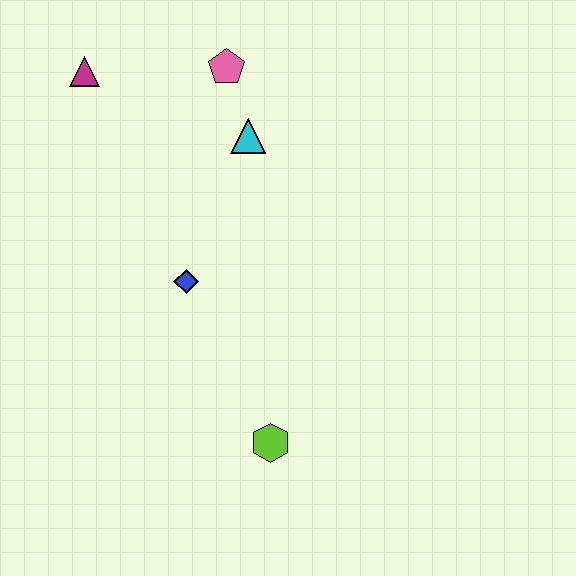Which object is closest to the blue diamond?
The cyan triangle is closest to the blue diamond.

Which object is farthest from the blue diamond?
The magenta triangle is farthest from the blue diamond.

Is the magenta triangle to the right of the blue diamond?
No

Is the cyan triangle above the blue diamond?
Yes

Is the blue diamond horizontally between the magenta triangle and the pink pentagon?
Yes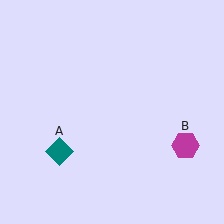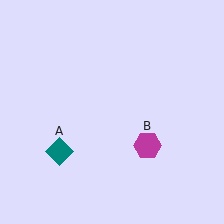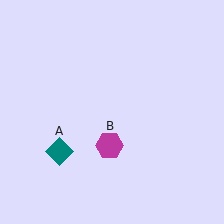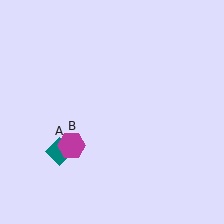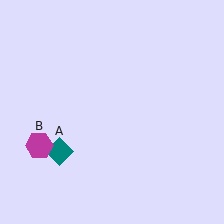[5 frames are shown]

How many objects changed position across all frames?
1 object changed position: magenta hexagon (object B).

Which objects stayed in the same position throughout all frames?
Teal diamond (object A) remained stationary.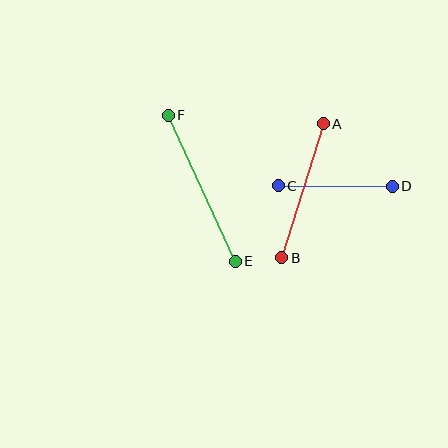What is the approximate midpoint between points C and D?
The midpoint is at approximately (335, 186) pixels.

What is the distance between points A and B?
The distance is approximately 140 pixels.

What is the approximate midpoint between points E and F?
The midpoint is at approximately (202, 188) pixels.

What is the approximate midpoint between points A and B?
The midpoint is at approximately (302, 191) pixels.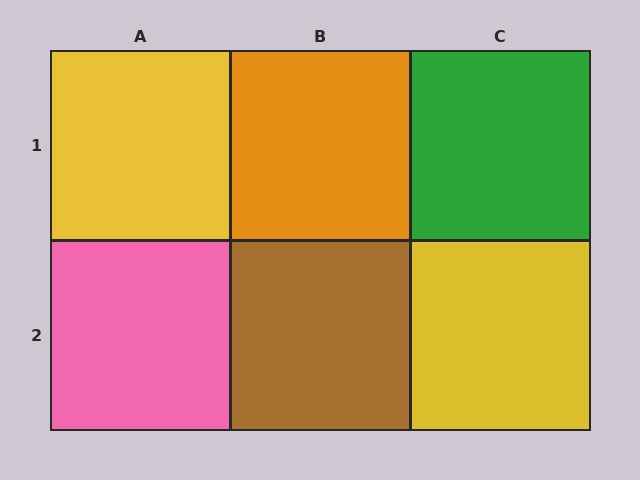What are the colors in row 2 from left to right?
Pink, brown, yellow.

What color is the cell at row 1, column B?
Orange.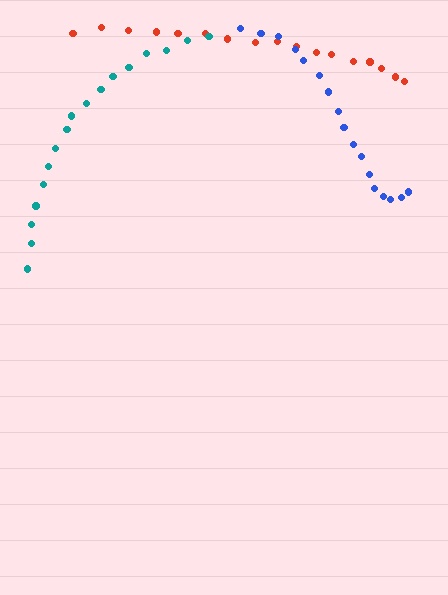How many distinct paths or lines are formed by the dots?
There are 3 distinct paths.